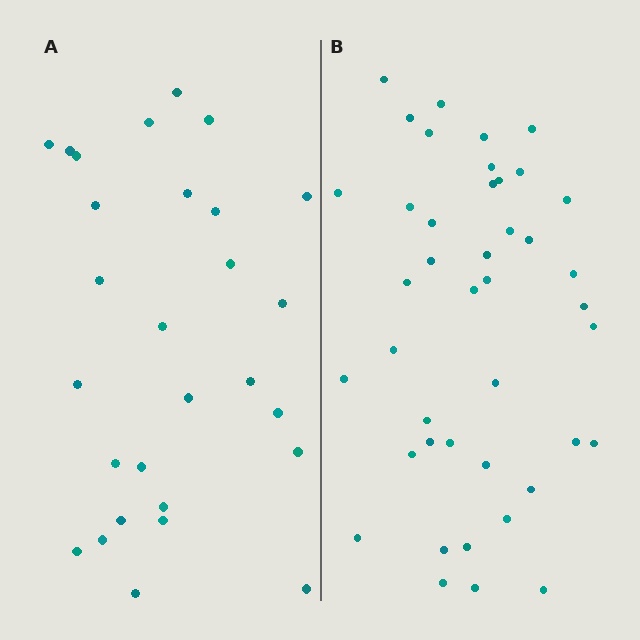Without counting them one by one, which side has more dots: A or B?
Region B (the right region) has more dots.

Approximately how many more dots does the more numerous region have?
Region B has approximately 15 more dots than region A.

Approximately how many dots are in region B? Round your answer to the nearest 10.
About 40 dots. (The exact count is 42, which rounds to 40.)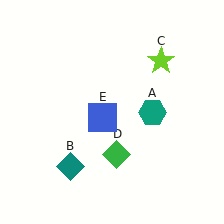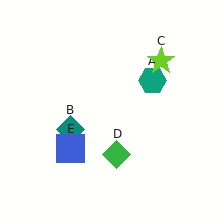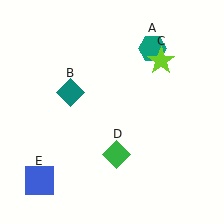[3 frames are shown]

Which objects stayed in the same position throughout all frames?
Lime star (object C) and green diamond (object D) remained stationary.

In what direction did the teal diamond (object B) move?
The teal diamond (object B) moved up.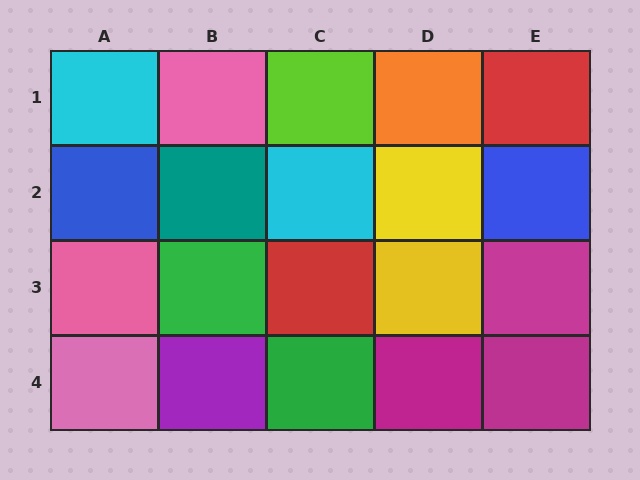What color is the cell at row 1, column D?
Orange.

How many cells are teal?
1 cell is teal.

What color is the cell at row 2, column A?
Blue.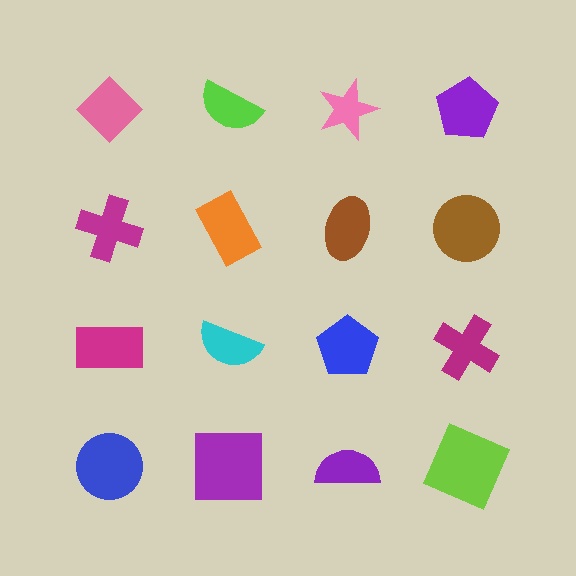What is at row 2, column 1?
A magenta cross.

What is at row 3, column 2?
A cyan semicircle.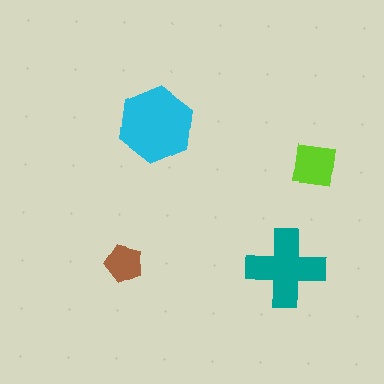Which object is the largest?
The cyan hexagon.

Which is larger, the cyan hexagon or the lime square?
The cyan hexagon.